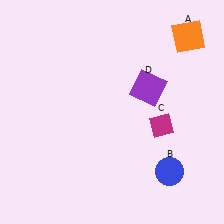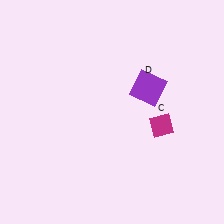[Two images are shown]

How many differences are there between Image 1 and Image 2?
There are 2 differences between the two images.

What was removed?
The orange square (A), the blue circle (B) were removed in Image 2.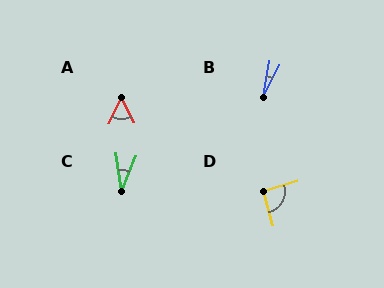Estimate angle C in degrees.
Approximately 31 degrees.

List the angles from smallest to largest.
B (16°), C (31°), A (51°), D (91°).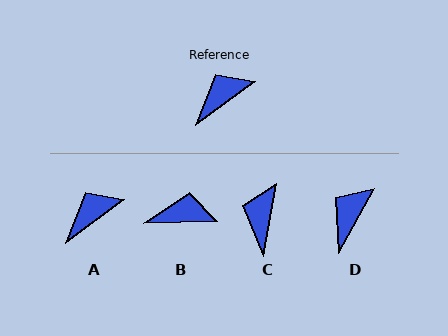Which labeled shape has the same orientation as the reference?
A.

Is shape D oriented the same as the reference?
No, it is off by about 25 degrees.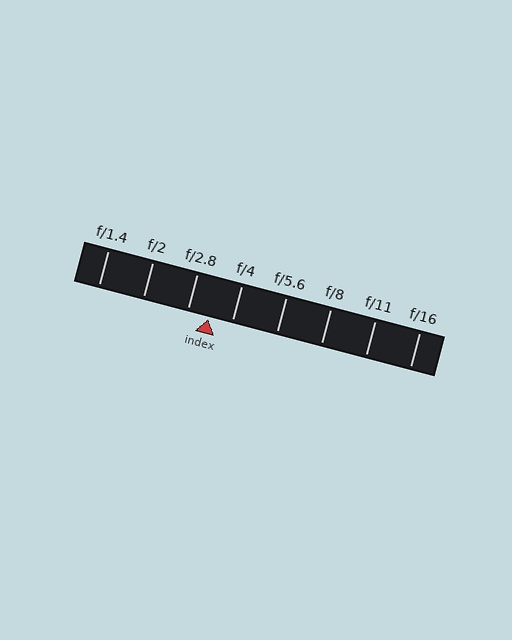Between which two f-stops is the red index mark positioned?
The index mark is between f/2.8 and f/4.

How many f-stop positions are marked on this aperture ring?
There are 8 f-stop positions marked.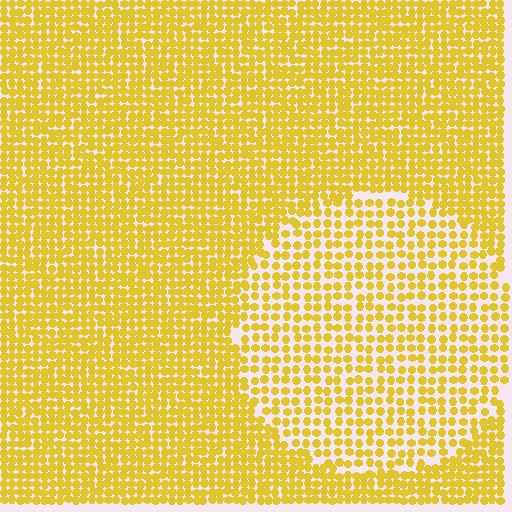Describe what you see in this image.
The image contains small yellow elements arranged at two different densities. A circle-shaped region is visible where the elements are less densely packed than the surrounding area.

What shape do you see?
I see a circle.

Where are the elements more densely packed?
The elements are more densely packed outside the circle boundary.